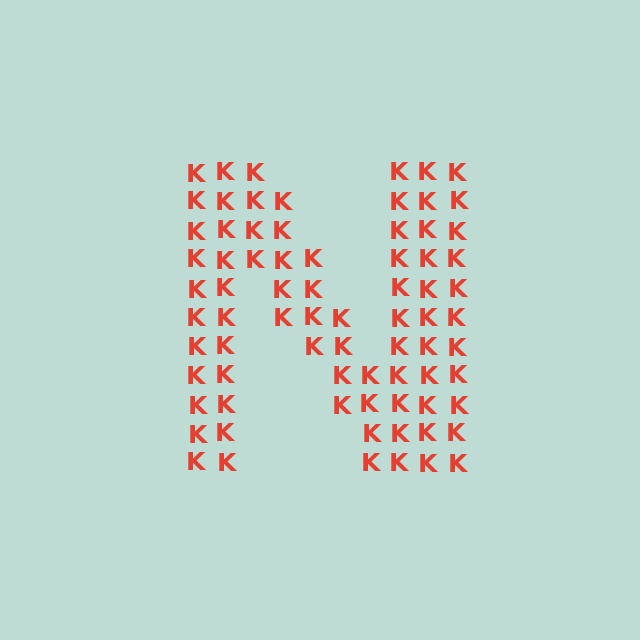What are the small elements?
The small elements are letter K's.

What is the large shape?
The large shape is the letter N.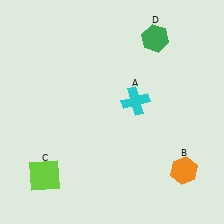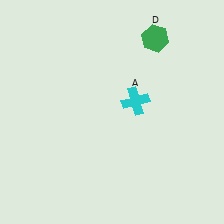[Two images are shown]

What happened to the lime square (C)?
The lime square (C) was removed in Image 2. It was in the bottom-left area of Image 1.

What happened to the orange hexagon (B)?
The orange hexagon (B) was removed in Image 2. It was in the bottom-right area of Image 1.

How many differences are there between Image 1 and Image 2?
There are 2 differences between the two images.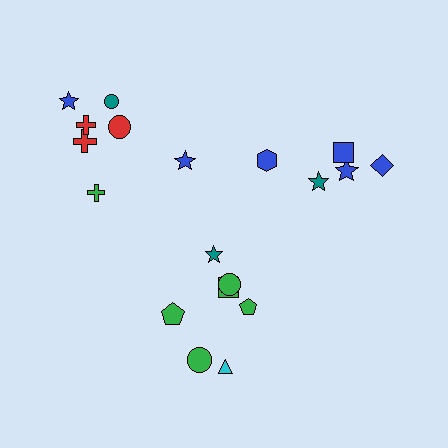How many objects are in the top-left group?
There are 7 objects.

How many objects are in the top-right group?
There are 5 objects.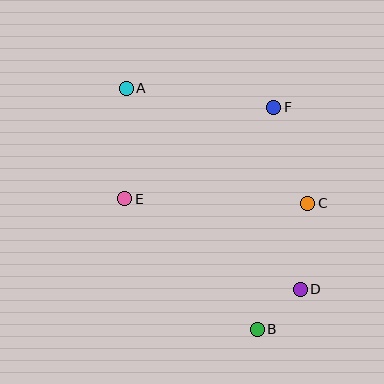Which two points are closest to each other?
Points B and D are closest to each other.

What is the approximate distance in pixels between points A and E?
The distance between A and E is approximately 110 pixels.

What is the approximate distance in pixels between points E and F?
The distance between E and F is approximately 175 pixels.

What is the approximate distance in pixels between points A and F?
The distance between A and F is approximately 149 pixels.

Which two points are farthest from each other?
Points A and B are farthest from each other.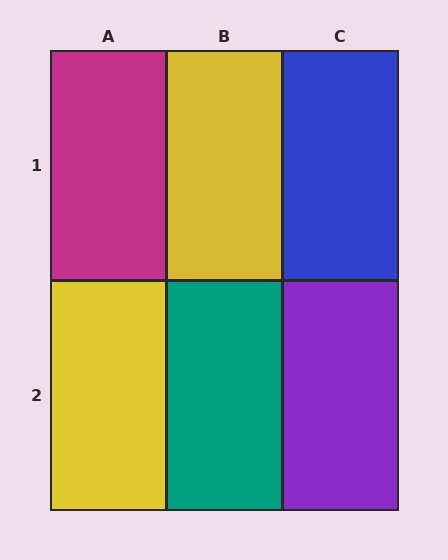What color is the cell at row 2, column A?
Yellow.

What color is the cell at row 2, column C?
Purple.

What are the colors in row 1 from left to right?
Magenta, yellow, blue.